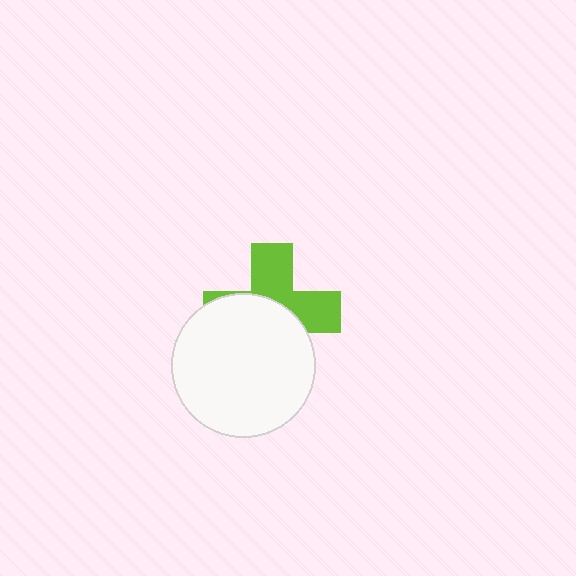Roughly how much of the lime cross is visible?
About half of it is visible (roughly 45%).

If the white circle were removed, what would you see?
You would see the complete lime cross.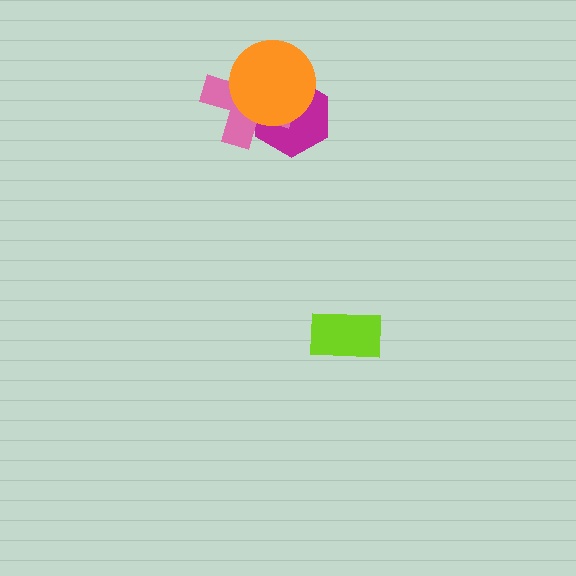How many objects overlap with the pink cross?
2 objects overlap with the pink cross.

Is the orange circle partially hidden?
No, no other shape covers it.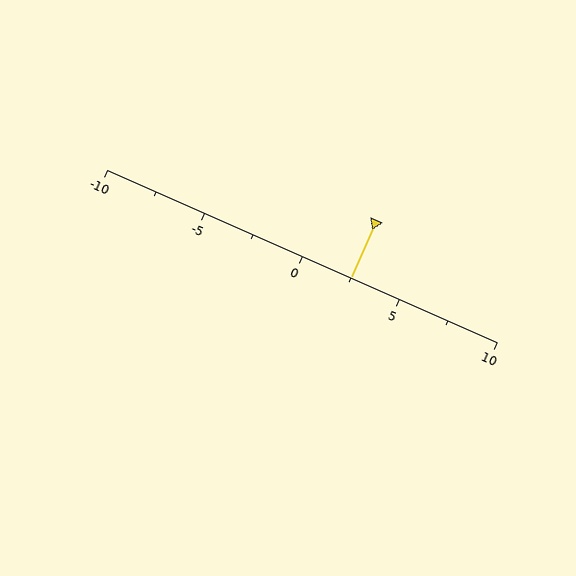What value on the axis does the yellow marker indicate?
The marker indicates approximately 2.5.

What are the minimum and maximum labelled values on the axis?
The axis runs from -10 to 10.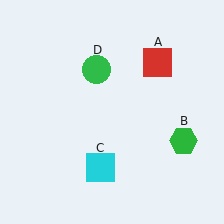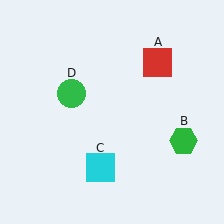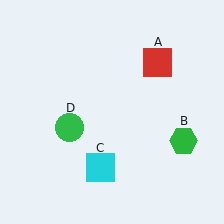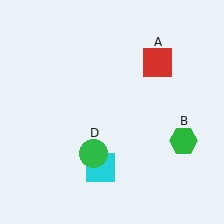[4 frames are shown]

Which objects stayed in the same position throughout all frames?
Red square (object A) and green hexagon (object B) and cyan square (object C) remained stationary.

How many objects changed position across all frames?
1 object changed position: green circle (object D).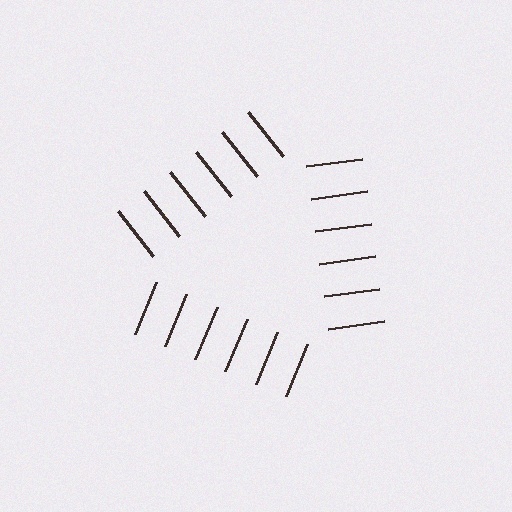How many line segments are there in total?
18 — 6 along each of the 3 edges.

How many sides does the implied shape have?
3 sides — the line-ends trace a triangle.